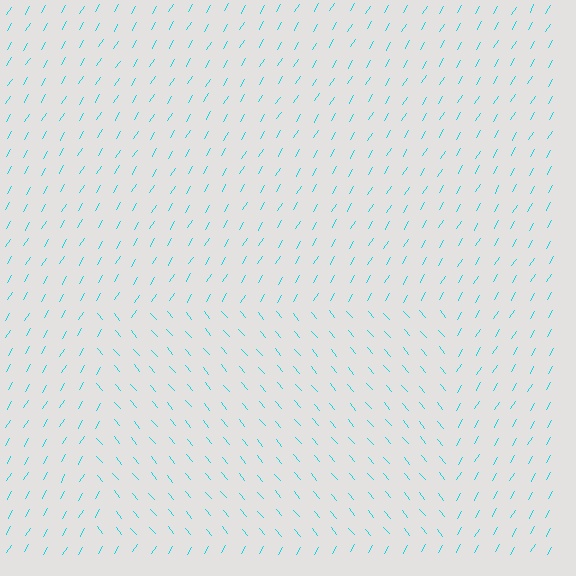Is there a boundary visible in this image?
Yes, there is a texture boundary formed by a change in line orientation.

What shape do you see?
I see a rectangle.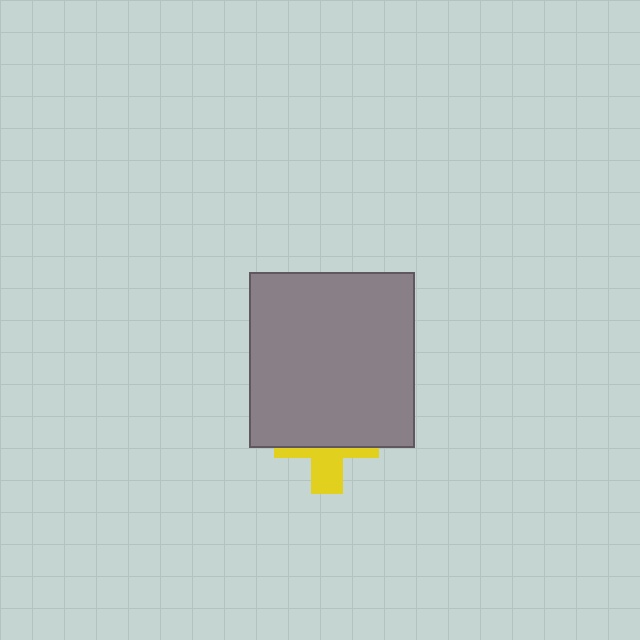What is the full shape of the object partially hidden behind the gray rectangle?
The partially hidden object is a yellow cross.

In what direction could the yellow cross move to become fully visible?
The yellow cross could move down. That would shift it out from behind the gray rectangle entirely.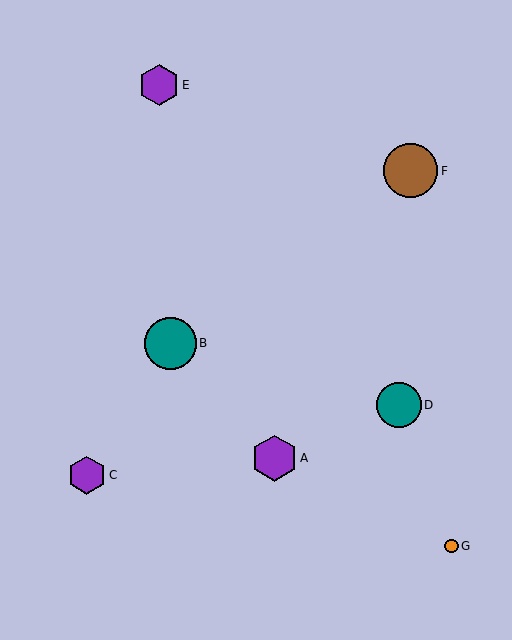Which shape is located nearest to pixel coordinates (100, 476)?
The purple hexagon (labeled C) at (87, 475) is nearest to that location.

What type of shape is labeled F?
Shape F is a brown circle.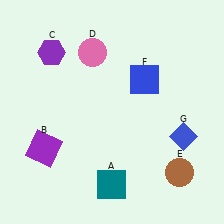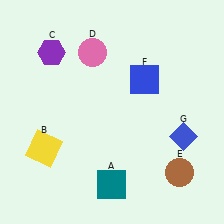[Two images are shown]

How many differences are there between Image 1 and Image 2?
There is 1 difference between the two images.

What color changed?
The square (B) changed from purple in Image 1 to yellow in Image 2.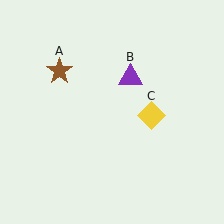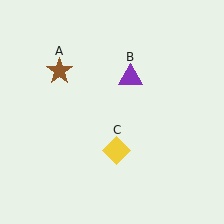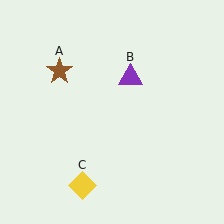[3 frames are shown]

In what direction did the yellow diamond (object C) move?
The yellow diamond (object C) moved down and to the left.